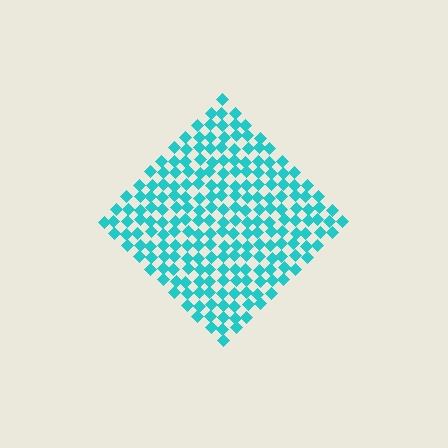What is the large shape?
The large shape is a diamond.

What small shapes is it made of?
It is made of small diamonds.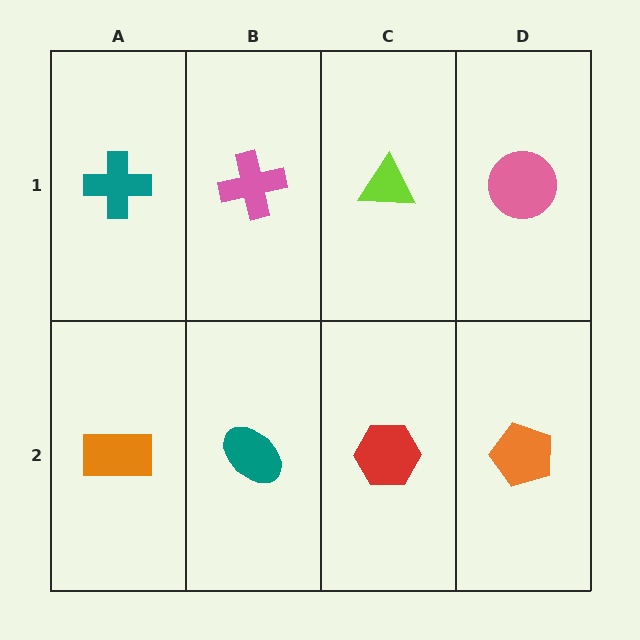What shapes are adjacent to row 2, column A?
A teal cross (row 1, column A), a teal ellipse (row 2, column B).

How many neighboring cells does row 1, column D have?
2.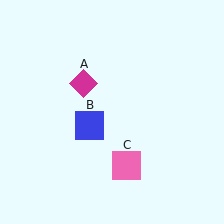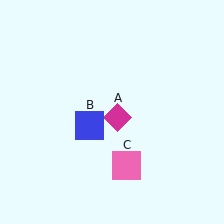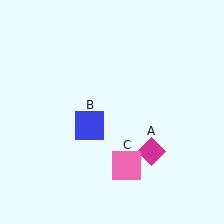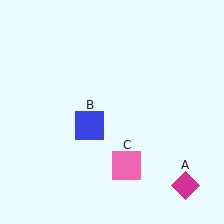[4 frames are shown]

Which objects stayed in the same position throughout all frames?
Blue square (object B) and pink square (object C) remained stationary.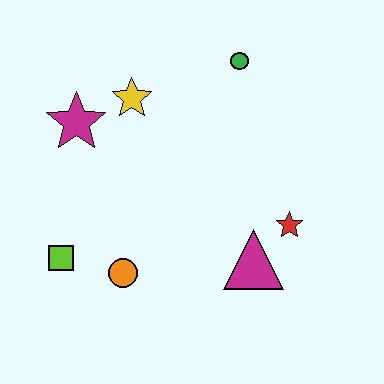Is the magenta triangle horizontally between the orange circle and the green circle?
No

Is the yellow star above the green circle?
No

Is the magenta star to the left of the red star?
Yes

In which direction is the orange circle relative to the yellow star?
The orange circle is below the yellow star.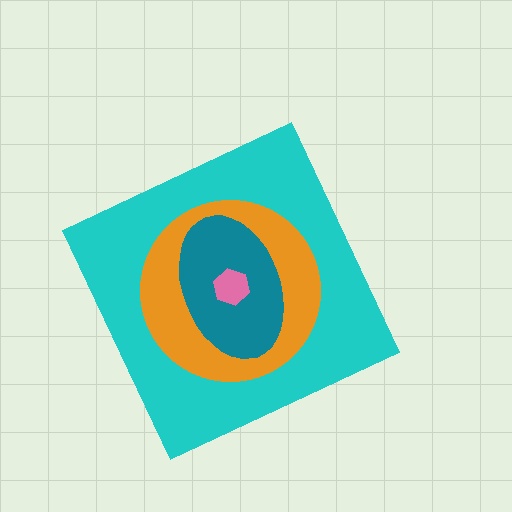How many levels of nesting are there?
4.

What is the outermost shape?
The cyan diamond.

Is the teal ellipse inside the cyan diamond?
Yes.